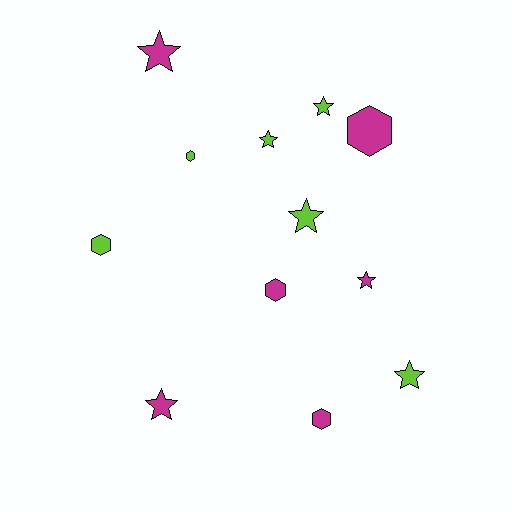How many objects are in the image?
There are 12 objects.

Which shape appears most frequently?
Star, with 7 objects.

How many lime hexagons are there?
There are 2 lime hexagons.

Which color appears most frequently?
Magenta, with 6 objects.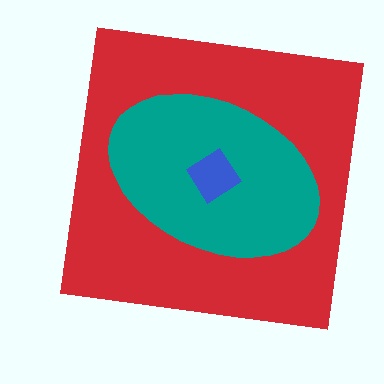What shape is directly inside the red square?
The teal ellipse.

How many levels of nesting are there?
3.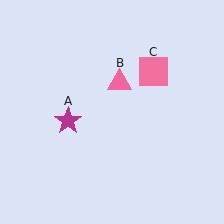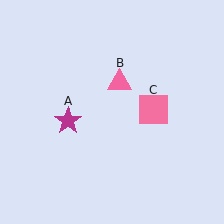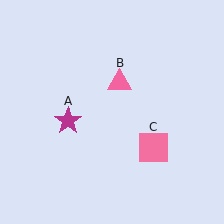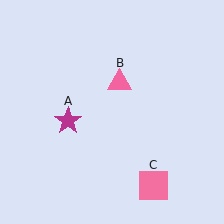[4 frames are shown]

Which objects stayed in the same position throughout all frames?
Magenta star (object A) and pink triangle (object B) remained stationary.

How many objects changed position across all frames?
1 object changed position: pink square (object C).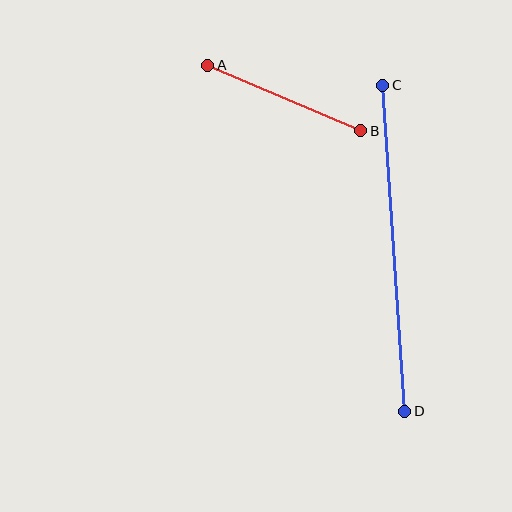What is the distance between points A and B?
The distance is approximately 166 pixels.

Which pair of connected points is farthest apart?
Points C and D are farthest apart.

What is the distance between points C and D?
The distance is approximately 327 pixels.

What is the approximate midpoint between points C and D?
The midpoint is at approximately (394, 248) pixels.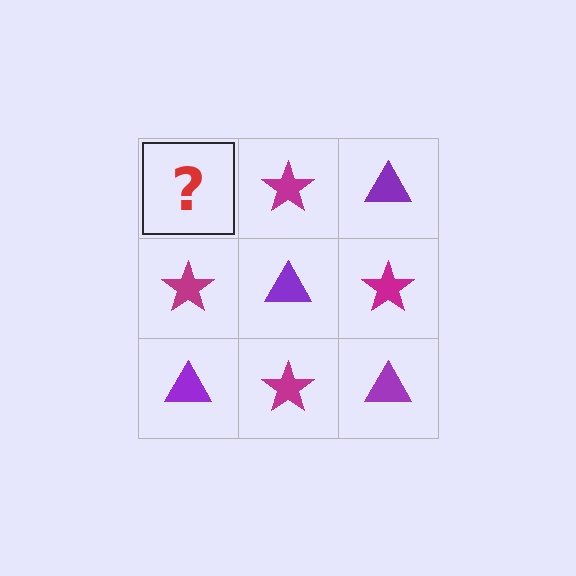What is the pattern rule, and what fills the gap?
The rule is that it alternates purple triangle and magenta star in a checkerboard pattern. The gap should be filled with a purple triangle.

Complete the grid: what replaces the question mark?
The question mark should be replaced with a purple triangle.